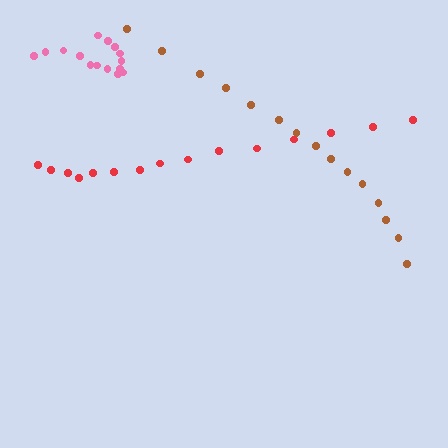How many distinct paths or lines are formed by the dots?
There are 3 distinct paths.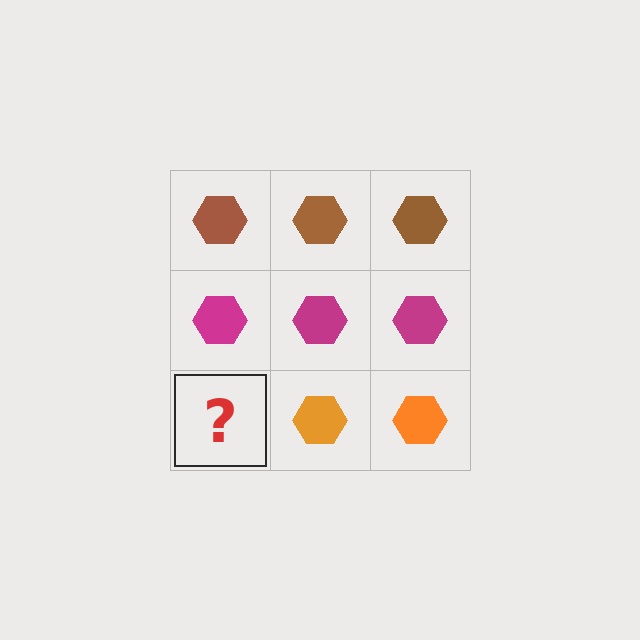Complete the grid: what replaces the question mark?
The question mark should be replaced with an orange hexagon.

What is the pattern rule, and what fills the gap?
The rule is that each row has a consistent color. The gap should be filled with an orange hexagon.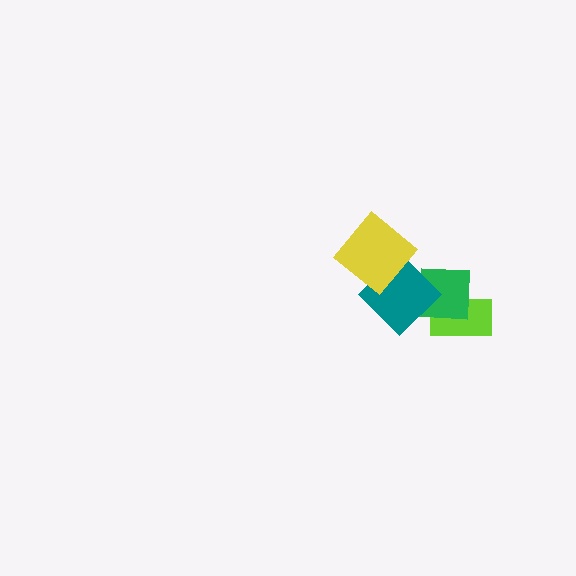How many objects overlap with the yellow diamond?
1 object overlaps with the yellow diamond.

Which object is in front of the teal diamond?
The yellow diamond is in front of the teal diamond.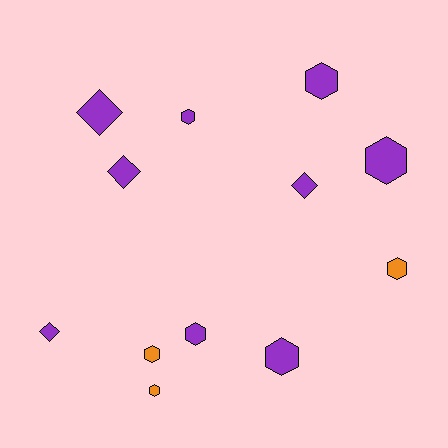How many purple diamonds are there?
There are 4 purple diamonds.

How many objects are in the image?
There are 12 objects.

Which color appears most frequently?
Purple, with 9 objects.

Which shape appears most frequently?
Hexagon, with 8 objects.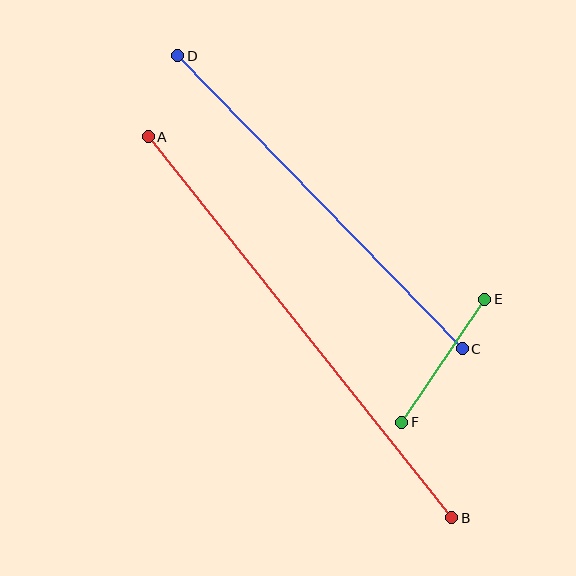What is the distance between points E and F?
The distance is approximately 148 pixels.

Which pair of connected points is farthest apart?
Points A and B are farthest apart.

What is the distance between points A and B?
The distance is approximately 487 pixels.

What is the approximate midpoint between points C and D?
The midpoint is at approximately (320, 202) pixels.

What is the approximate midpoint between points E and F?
The midpoint is at approximately (443, 361) pixels.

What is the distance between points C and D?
The distance is approximately 408 pixels.